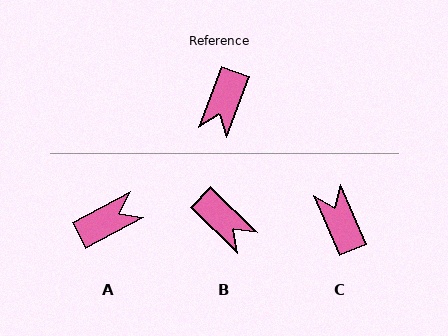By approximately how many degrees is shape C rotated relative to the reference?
Approximately 136 degrees clockwise.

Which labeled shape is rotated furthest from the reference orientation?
A, about 138 degrees away.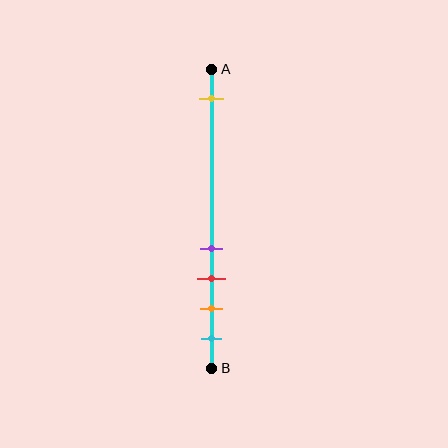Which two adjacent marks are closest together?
The purple and red marks are the closest adjacent pair.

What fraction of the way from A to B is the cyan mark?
The cyan mark is approximately 90% (0.9) of the way from A to B.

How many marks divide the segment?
There are 5 marks dividing the segment.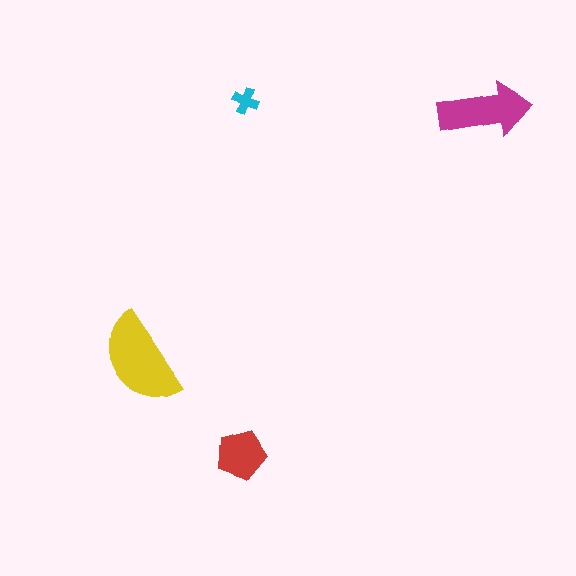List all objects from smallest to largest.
The cyan cross, the red pentagon, the magenta arrow, the yellow semicircle.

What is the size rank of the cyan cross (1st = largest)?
4th.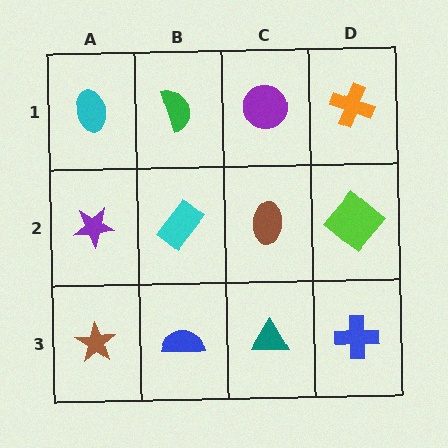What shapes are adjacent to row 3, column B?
A cyan rectangle (row 2, column B), a brown star (row 3, column A), a teal triangle (row 3, column C).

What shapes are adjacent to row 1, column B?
A cyan rectangle (row 2, column B), a cyan ellipse (row 1, column A), a purple circle (row 1, column C).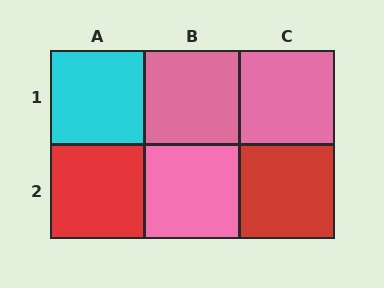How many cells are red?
2 cells are red.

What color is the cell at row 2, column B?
Pink.